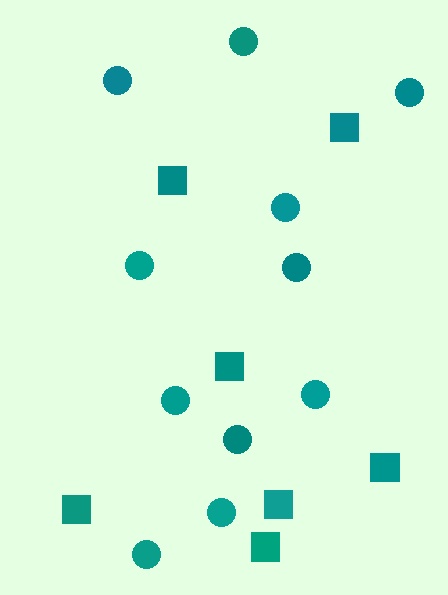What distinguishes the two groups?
There are 2 groups: one group of circles (11) and one group of squares (7).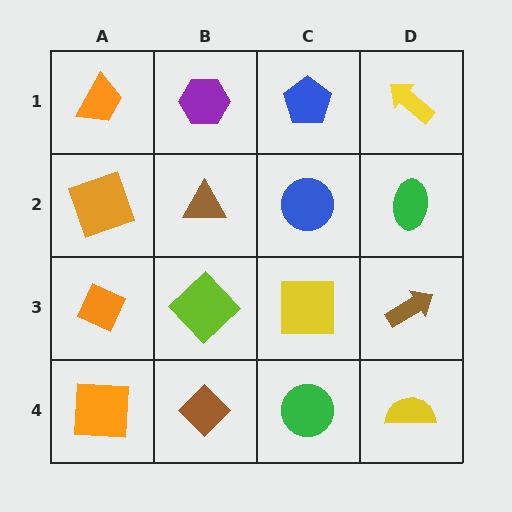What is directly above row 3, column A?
An orange square.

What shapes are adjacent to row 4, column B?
A lime diamond (row 3, column B), an orange square (row 4, column A), a green circle (row 4, column C).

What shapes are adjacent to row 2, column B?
A purple hexagon (row 1, column B), a lime diamond (row 3, column B), an orange square (row 2, column A), a blue circle (row 2, column C).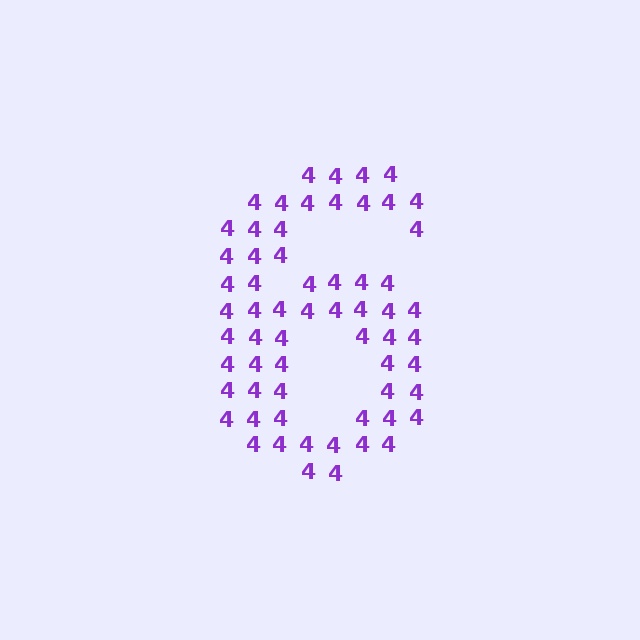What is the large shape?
The large shape is the digit 6.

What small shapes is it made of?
It is made of small digit 4's.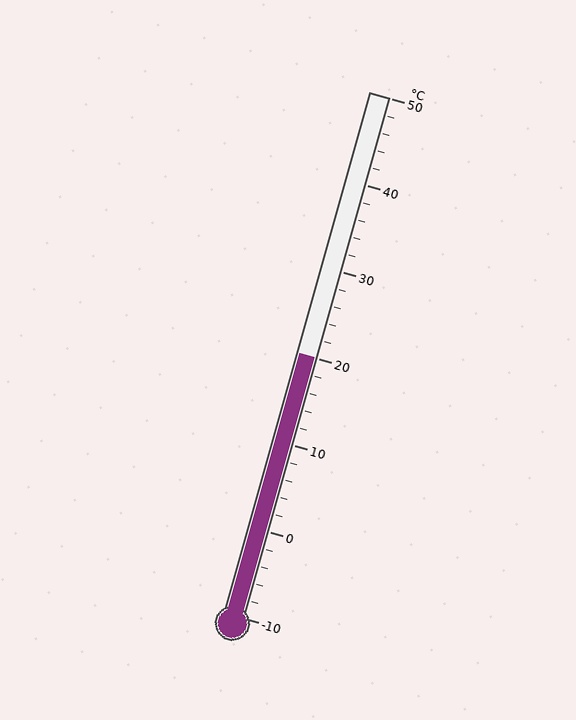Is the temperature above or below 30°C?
The temperature is below 30°C.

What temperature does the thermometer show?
The thermometer shows approximately 20°C.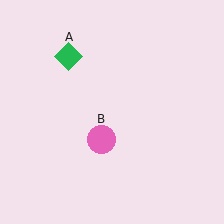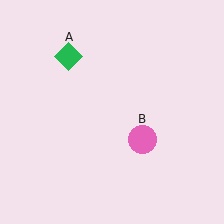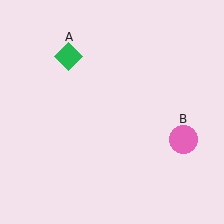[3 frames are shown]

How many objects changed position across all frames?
1 object changed position: pink circle (object B).